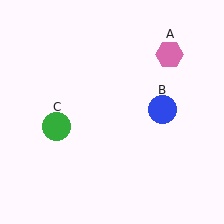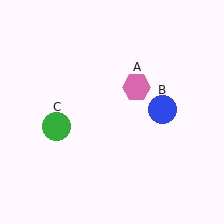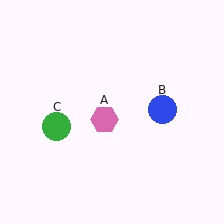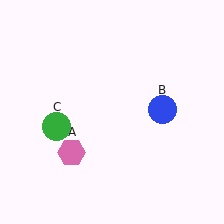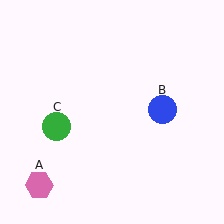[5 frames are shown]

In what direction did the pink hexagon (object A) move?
The pink hexagon (object A) moved down and to the left.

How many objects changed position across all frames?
1 object changed position: pink hexagon (object A).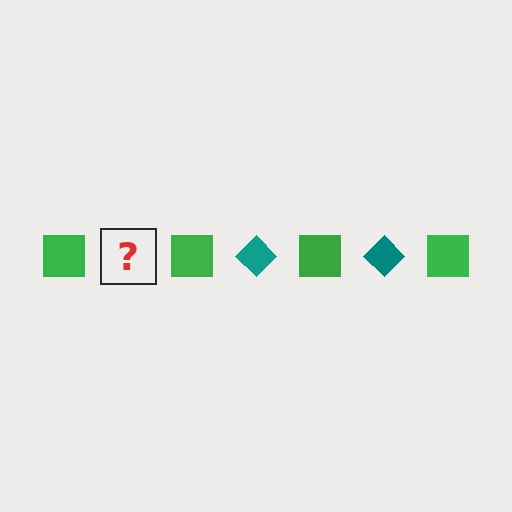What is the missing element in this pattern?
The missing element is a teal diamond.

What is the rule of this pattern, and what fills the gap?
The rule is that the pattern alternates between green square and teal diamond. The gap should be filled with a teal diamond.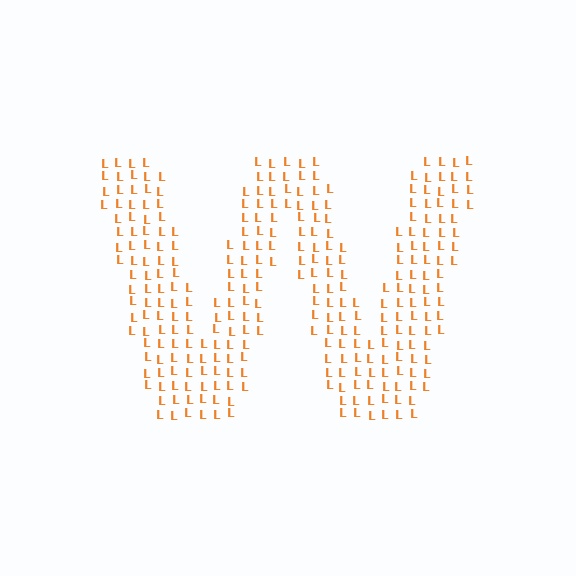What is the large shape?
The large shape is the letter W.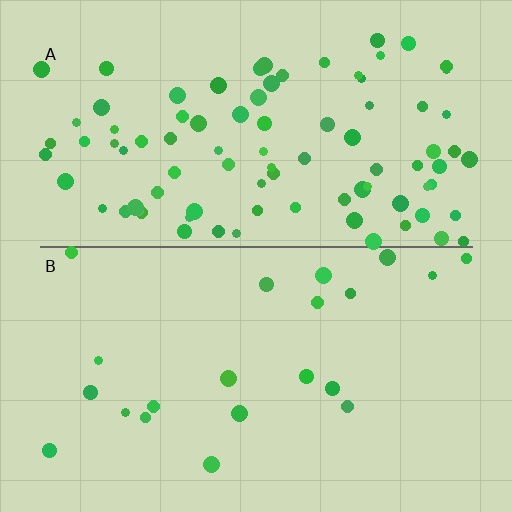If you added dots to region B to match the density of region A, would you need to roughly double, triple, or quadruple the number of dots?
Approximately quadruple.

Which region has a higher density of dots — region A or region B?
A (the top).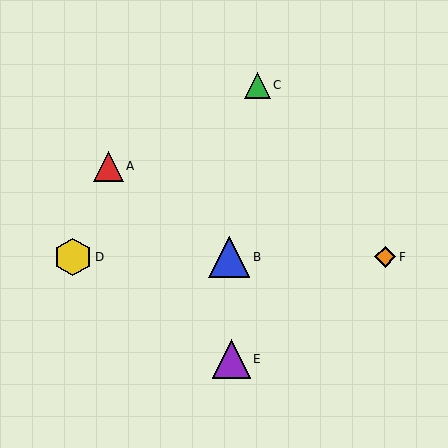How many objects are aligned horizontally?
3 objects (B, D, F) are aligned horizontally.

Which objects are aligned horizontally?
Objects B, D, F are aligned horizontally.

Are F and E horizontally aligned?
No, F is at y≈257 and E is at y≈359.